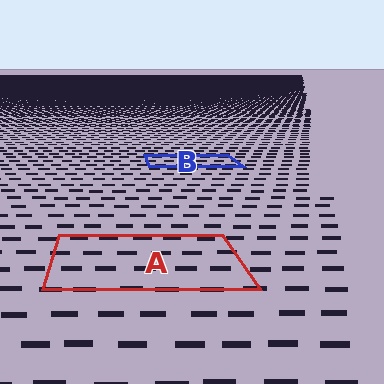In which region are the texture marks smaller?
The texture marks are smaller in region B, because it is farther away.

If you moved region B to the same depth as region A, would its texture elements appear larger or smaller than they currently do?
They would appear larger. At a closer depth, the same texture elements are projected at a bigger on-screen size.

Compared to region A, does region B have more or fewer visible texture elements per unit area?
Region B has more texture elements per unit area — they are packed more densely because it is farther away.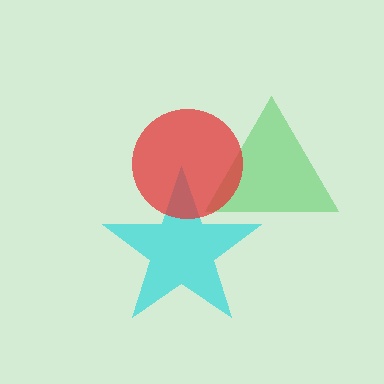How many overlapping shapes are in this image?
There are 3 overlapping shapes in the image.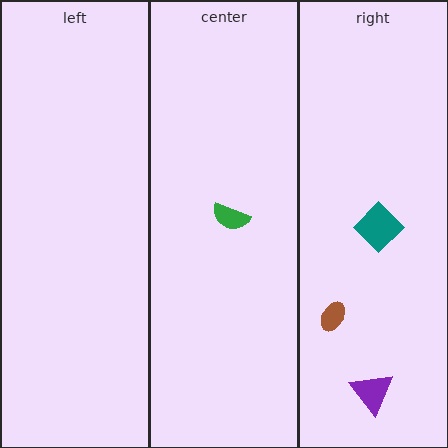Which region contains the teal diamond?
The right region.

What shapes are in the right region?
The brown ellipse, the teal diamond, the purple triangle.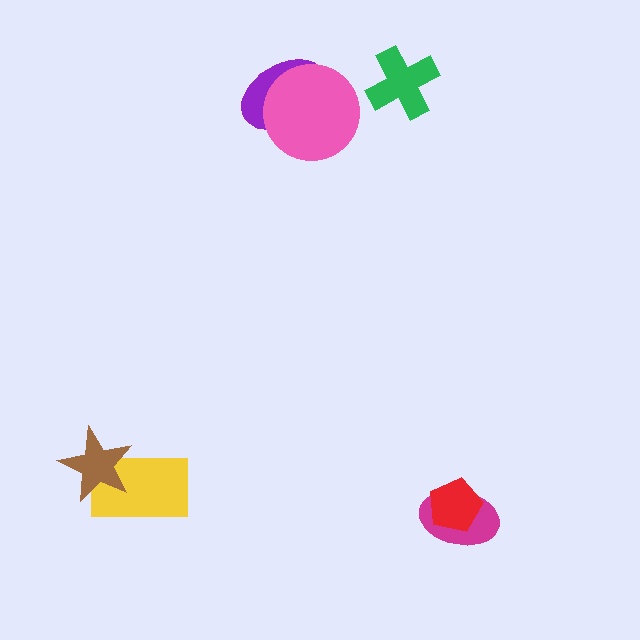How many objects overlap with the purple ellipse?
1 object overlaps with the purple ellipse.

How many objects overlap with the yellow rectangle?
1 object overlaps with the yellow rectangle.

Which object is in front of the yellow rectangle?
The brown star is in front of the yellow rectangle.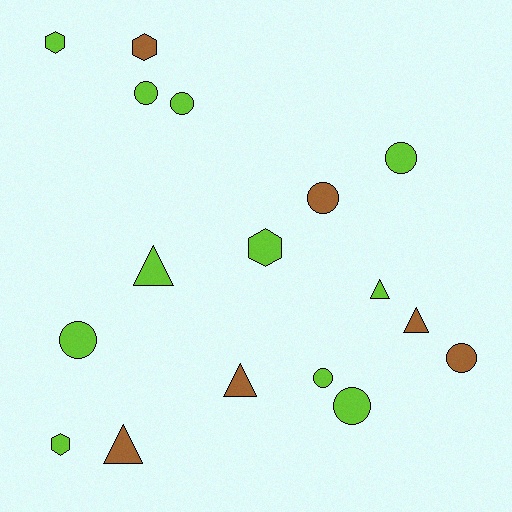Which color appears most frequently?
Lime, with 11 objects.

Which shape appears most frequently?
Circle, with 8 objects.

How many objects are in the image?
There are 17 objects.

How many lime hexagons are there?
There are 3 lime hexagons.